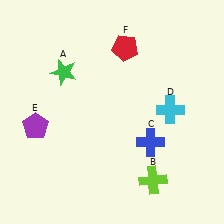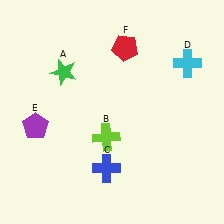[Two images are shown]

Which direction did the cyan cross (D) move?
The cyan cross (D) moved up.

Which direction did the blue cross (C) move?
The blue cross (C) moved left.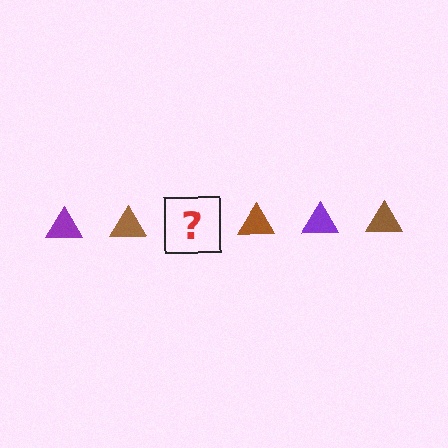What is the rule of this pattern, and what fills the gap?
The rule is that the pattern cycles through purple, brown triangles. The gap should be filled with a purple triangle.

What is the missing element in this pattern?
The missing element is a purple triangle.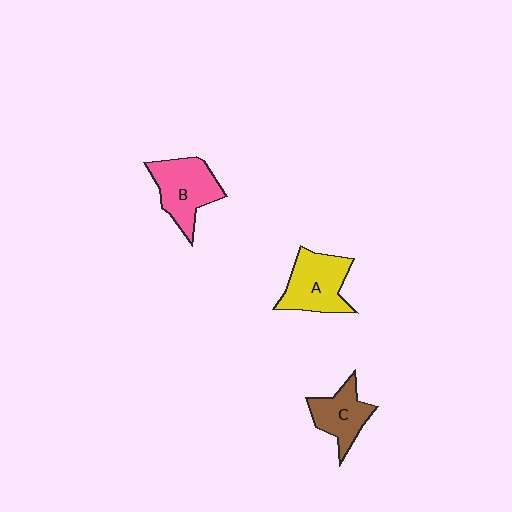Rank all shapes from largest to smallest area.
From largest to smallest: B (pink), A (yellow), C (brown).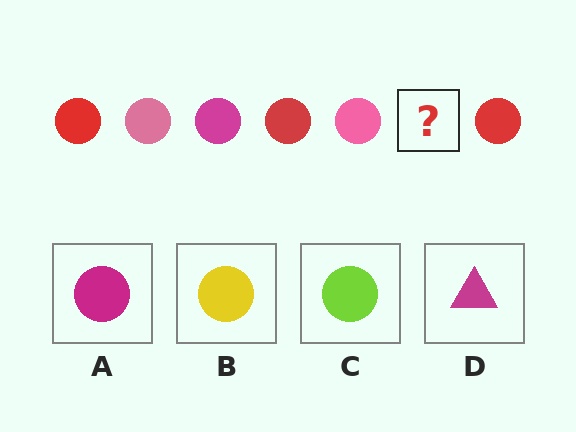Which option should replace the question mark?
Option A.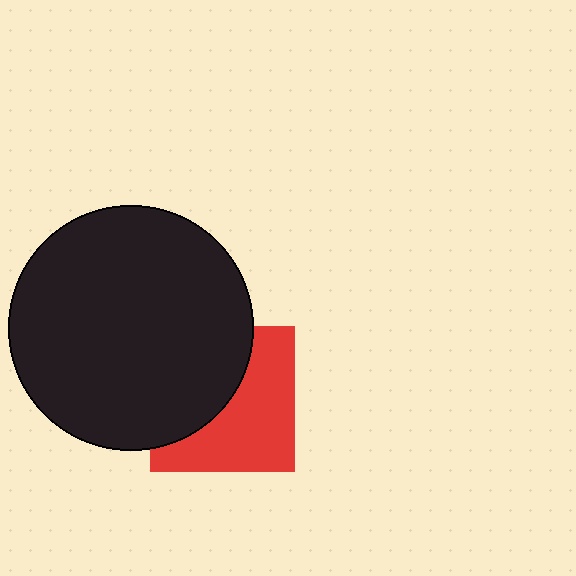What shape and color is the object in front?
The object in front is a black circle.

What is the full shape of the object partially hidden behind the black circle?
The partially hidden object is a red square.